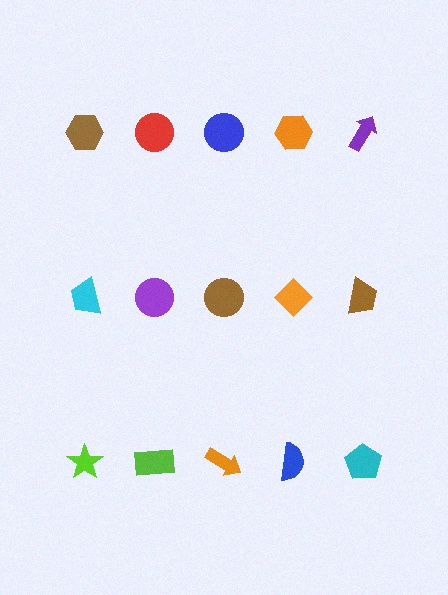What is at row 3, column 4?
A blue semicircle.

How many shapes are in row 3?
5 shapes.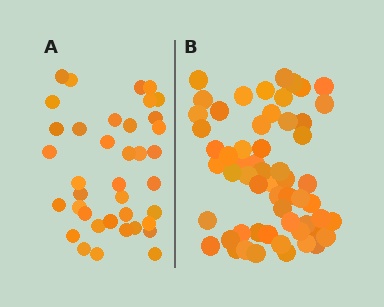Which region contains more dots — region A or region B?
Region B (the right region) has more dots.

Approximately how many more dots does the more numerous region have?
Region B has approximately 20 more dots than region A.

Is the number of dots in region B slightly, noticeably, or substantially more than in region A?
Region B has substantially more. The ratio is roughly 1.6 to 1.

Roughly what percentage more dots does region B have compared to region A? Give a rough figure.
About 55% more.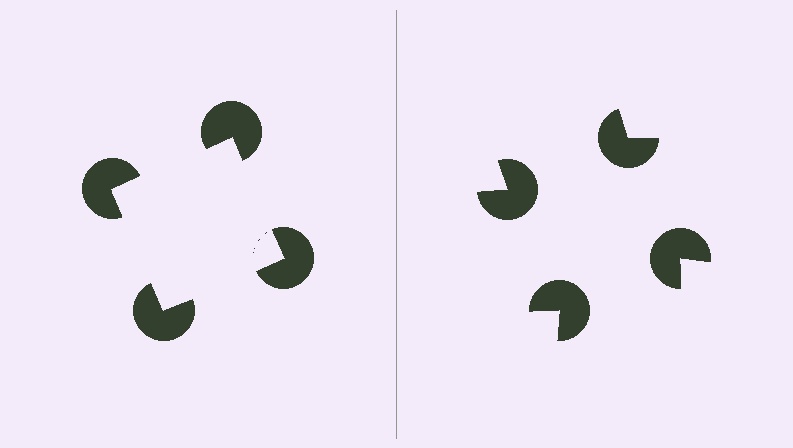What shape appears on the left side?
An illusory square.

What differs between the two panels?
The pac-man discs are positioned identically on both sides; only the wedge orientations differ. On the left they align to a square; on the right they are misaligned.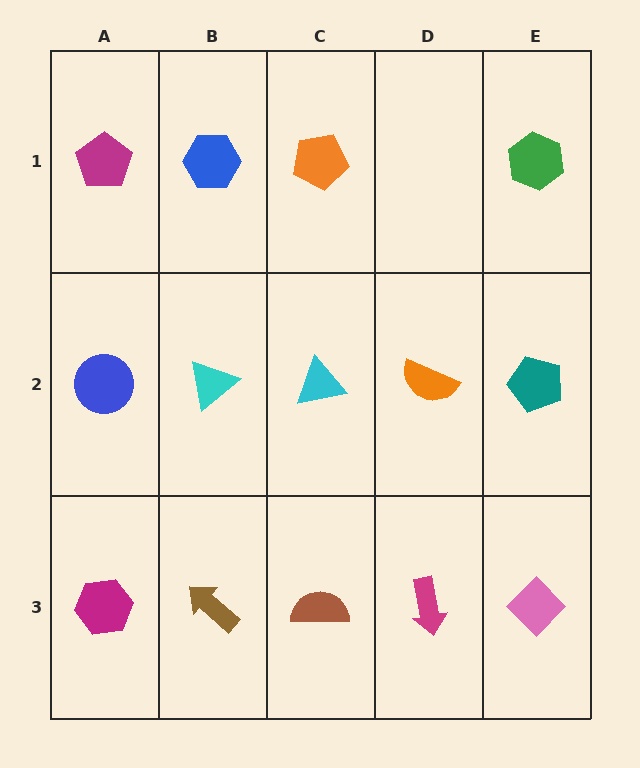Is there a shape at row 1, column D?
No, that cell is empty.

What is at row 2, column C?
A cyan triangle.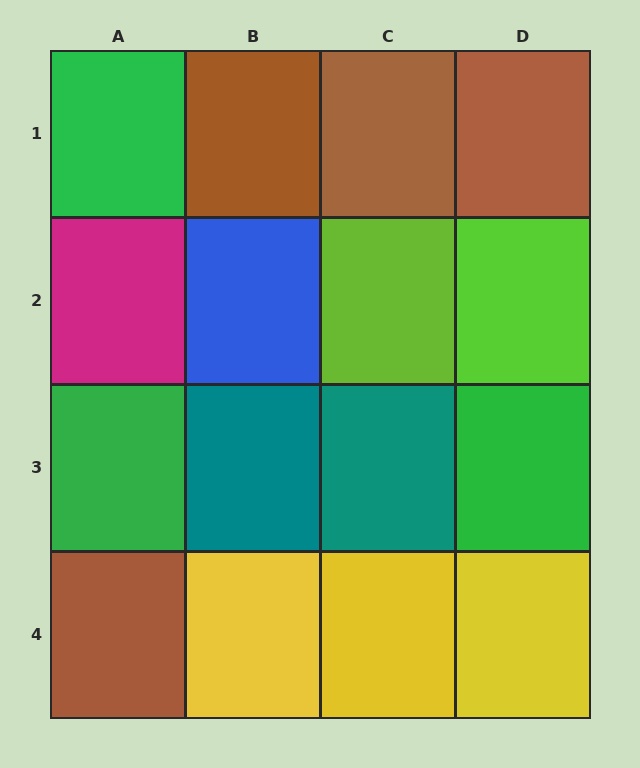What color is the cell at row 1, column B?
Brown.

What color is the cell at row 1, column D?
Brown.